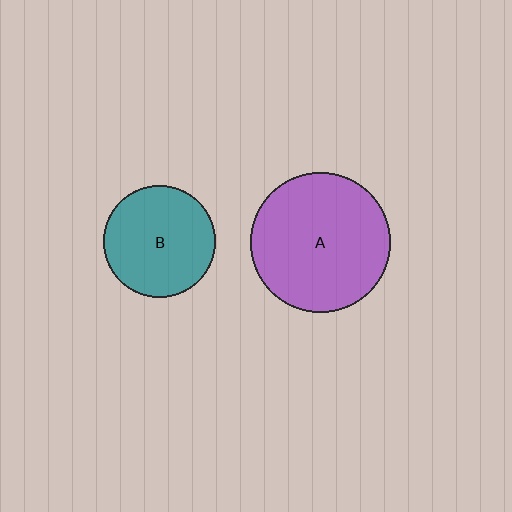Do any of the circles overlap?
No, none of the circles overlap.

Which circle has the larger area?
Circle A (purple).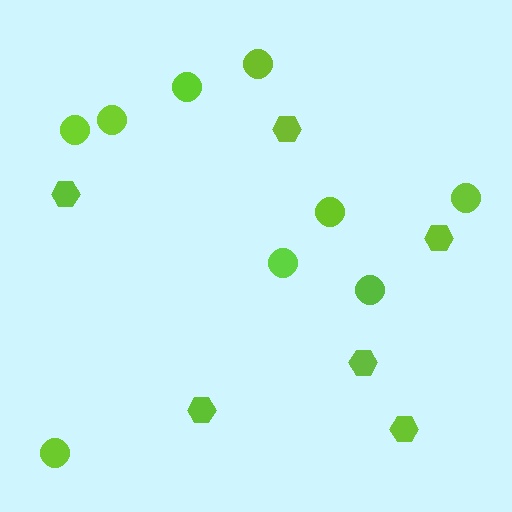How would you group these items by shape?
There are 2 groups: one group of hexagons (6) and one group of circles (9).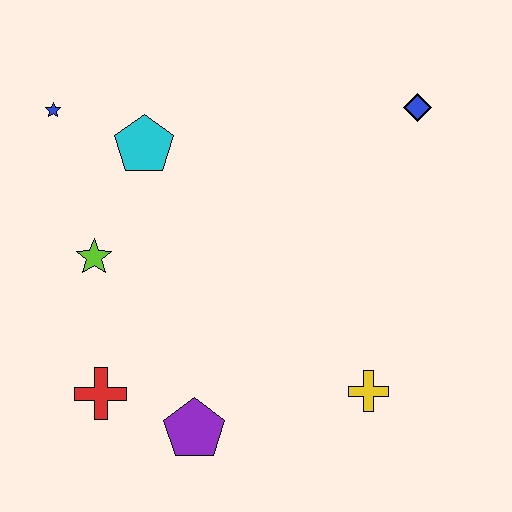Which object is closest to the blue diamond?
The cyan pentagon is closest to the blue diamond.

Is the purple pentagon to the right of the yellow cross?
No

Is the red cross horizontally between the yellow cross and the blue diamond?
No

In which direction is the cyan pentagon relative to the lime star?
The cyan pentagon is above the lime star.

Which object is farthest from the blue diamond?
The red cross is farthest from the blue diamond.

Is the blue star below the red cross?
No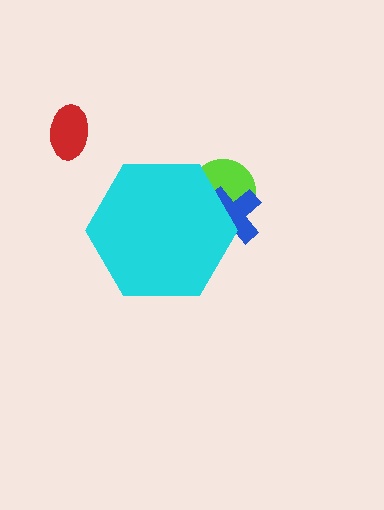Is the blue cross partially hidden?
Yes, the blue cross is partially hidden behind the cyan hexagon.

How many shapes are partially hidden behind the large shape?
2 shapes are partially hidden.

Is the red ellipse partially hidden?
No, the red ellipse is fully visible.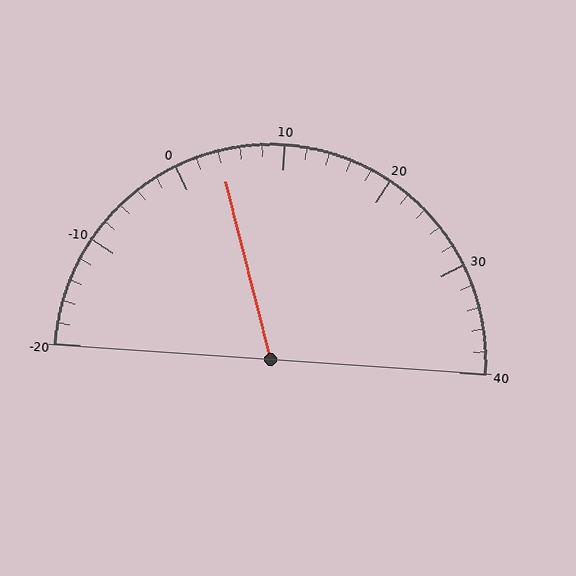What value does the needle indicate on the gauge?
The needle indicates approximately 4.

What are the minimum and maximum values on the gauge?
The gauge ranges from -20 to 40.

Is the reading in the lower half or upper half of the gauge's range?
The reading is in the lower half of the range (-20 to 40).